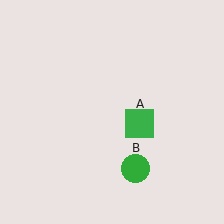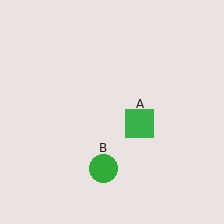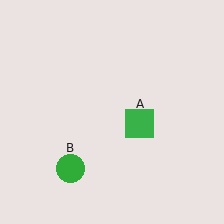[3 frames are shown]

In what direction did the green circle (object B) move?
The green circle (object B) moved left.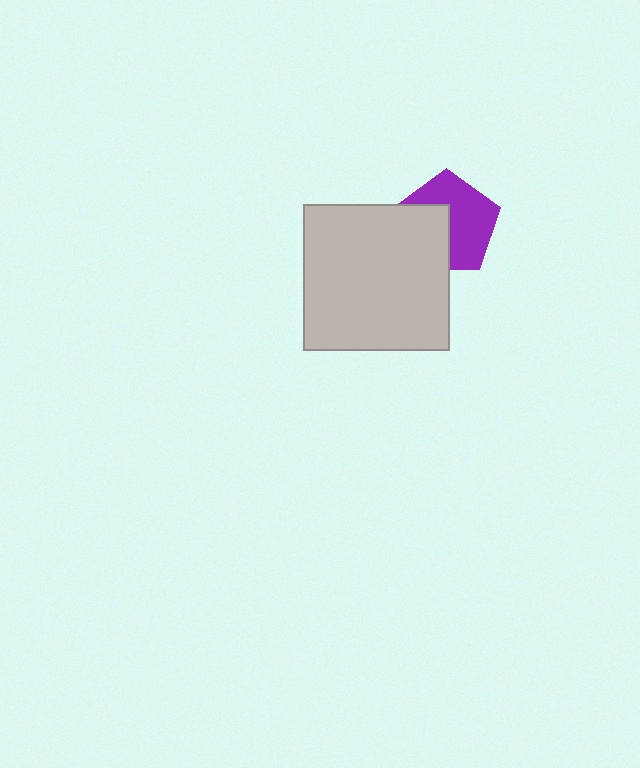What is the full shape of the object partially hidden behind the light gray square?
The partially hidden object is a purple pentagon.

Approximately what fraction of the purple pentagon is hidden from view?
Roughly 41% of the purple pentagon is hidden behind the light gray square.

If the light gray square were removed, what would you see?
You would see the complete purple pentagon.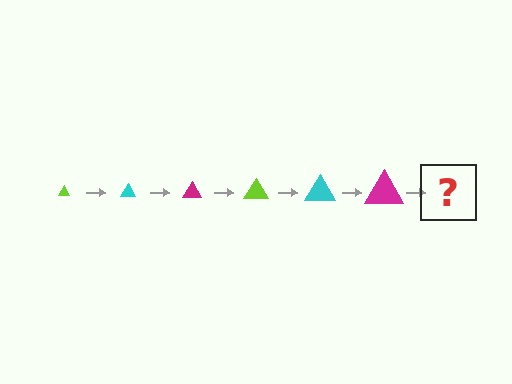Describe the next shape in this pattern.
It should be a lime triangle, larger than the previous one.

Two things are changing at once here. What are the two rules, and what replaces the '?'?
The two rules are that the triangle grows larger each step and the color cycles through lime, cyan, and magenta. The '?' should be a lime triangle, larger than the previous one.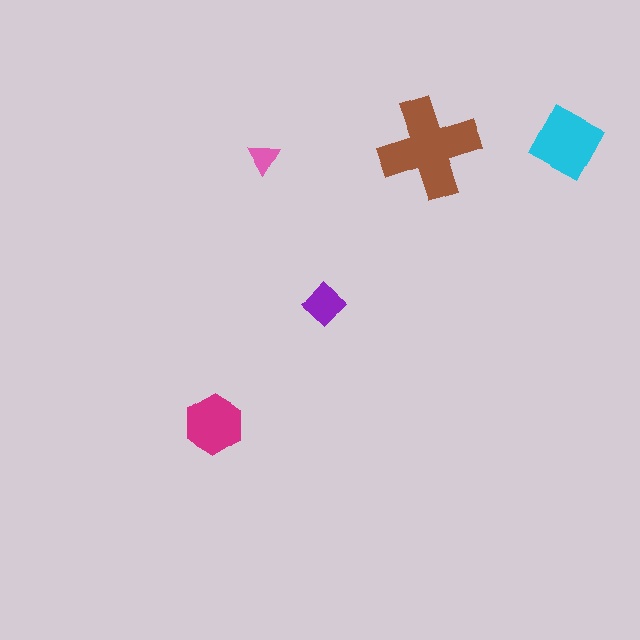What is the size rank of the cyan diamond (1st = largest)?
2nd.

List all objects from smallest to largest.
The pink triangle, the purple diamond, the magenta hexagon, the cyan diamond, the brown cross.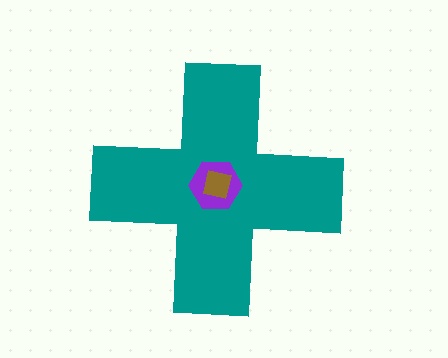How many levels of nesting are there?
3.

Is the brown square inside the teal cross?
Yes.